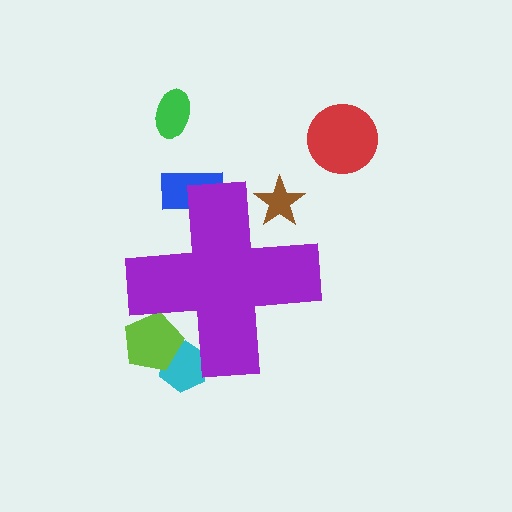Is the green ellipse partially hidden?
No, the green ellipse is fully visible.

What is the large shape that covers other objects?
A purple cross.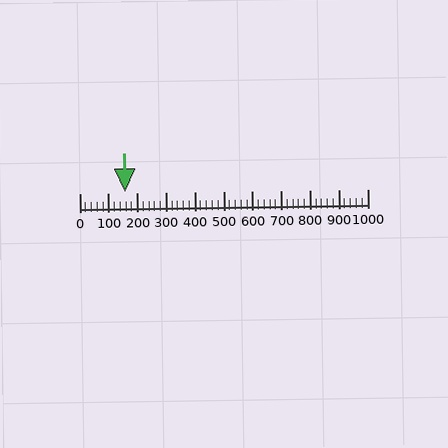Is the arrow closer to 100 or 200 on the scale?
The arrow is closer to 200.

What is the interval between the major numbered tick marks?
The major tick marks are spaced 100 units apart.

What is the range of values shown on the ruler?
The ruler shows values from 0 to 1000.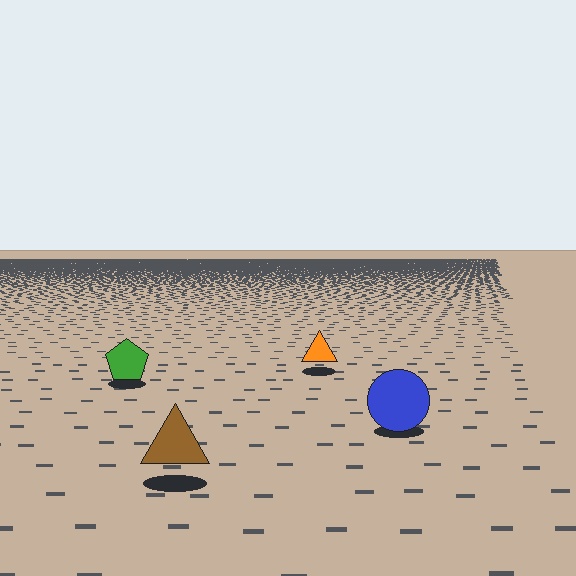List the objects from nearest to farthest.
From nearest to farthest: the brown triangle, the blue circle, the green pentagon, the orange triangle.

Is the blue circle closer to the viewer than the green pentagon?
Yes. The blue circle is closer — you can tell from the texture gradient: the ground texture is coarser near it.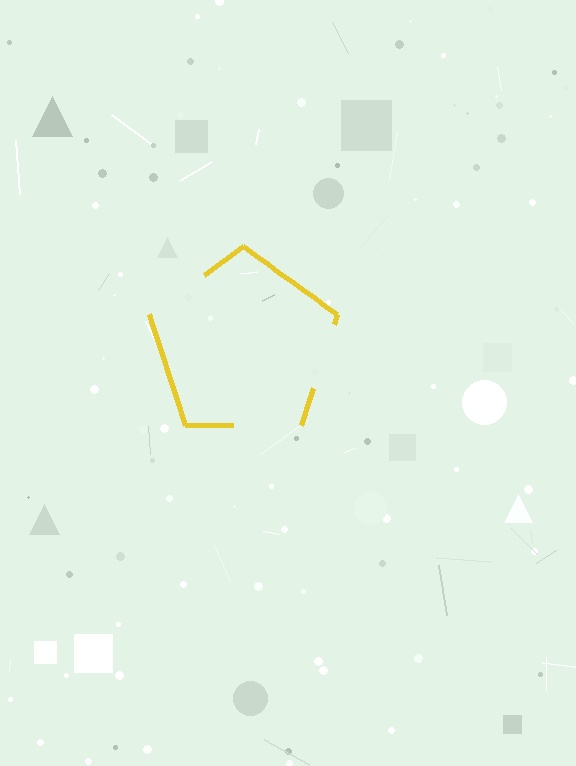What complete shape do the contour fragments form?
The contour fragments form a pentagon.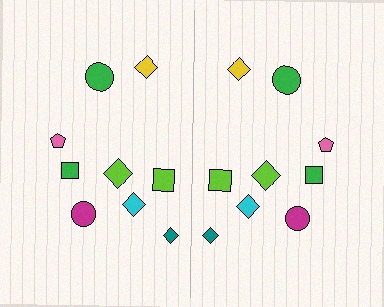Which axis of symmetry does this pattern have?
The pattern has a vertical axis of symmetry running through the center of the image.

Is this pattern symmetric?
Yes, this pattern has bilateral (reflection) symmetry.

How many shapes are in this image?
There are 18 shapes in this image.